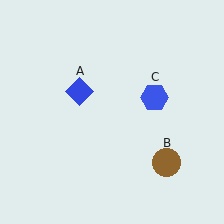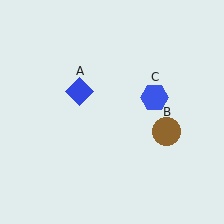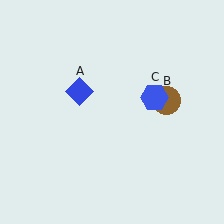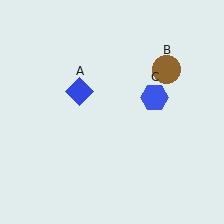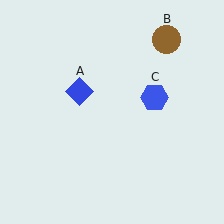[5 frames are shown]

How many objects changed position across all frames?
1 object changed position: brown circle (object B).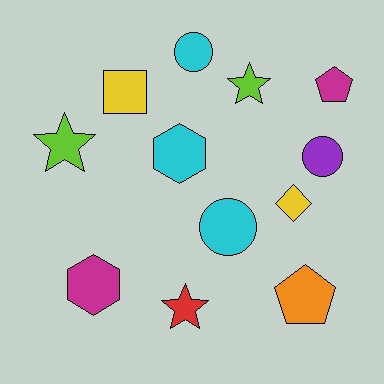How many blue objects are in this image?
There are no blue objects.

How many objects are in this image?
There are 12 objects.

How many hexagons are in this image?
There are 2 hexagons.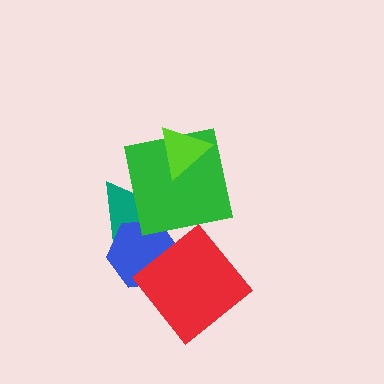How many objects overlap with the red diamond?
1 object overlaps with the red diamond.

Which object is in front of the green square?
The lime triangle is in front of the green square.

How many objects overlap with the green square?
2 objects overlap with the green square.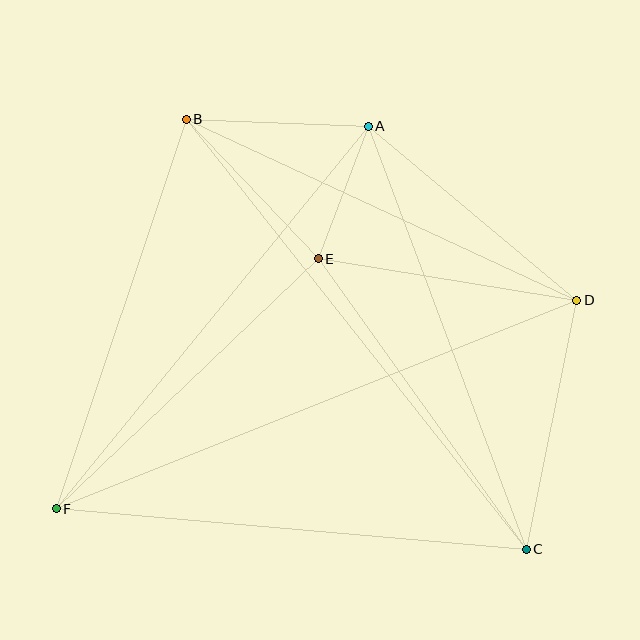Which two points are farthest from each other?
Points D and F are farthest from each other.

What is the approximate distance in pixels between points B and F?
The distance between B and F is approximately 410 pixels.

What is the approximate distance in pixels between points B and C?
The distance between B and C is approximately 548 pixels.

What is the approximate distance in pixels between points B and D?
The distance between B and D is approximately 430 pixels.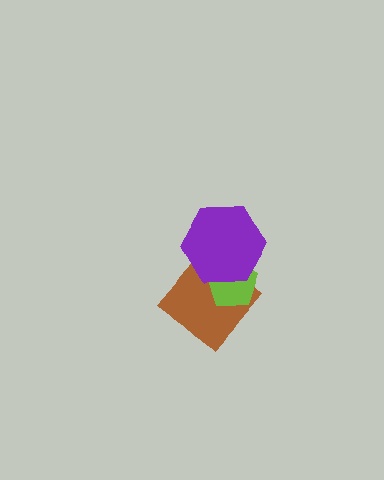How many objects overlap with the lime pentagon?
2 objects overlap with the lime pentagon.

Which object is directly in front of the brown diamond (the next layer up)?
The lime pentagon is directly in front of the brown diamond.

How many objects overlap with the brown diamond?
2 objects overlap with the brown diamond.